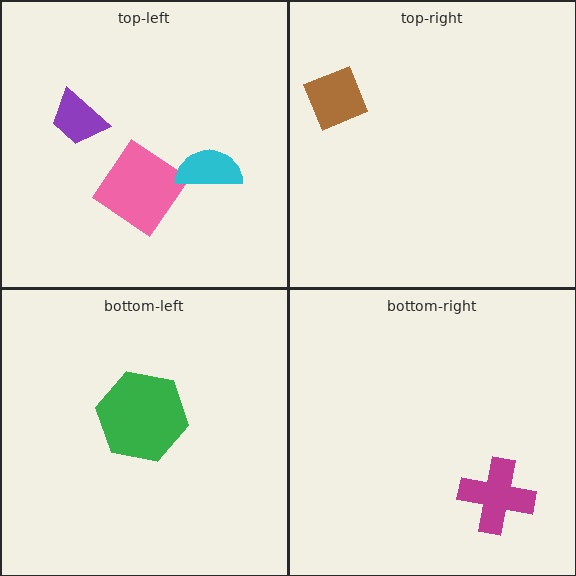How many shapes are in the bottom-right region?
1.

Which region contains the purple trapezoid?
The top-left region.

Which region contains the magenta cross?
The bottom-right region.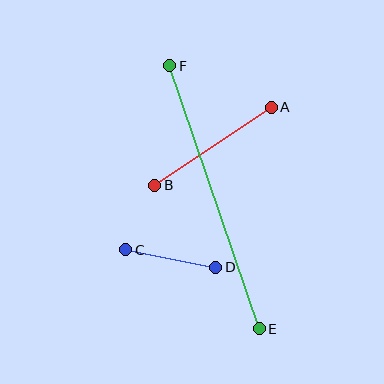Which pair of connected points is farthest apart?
Points E and F are farthest apart.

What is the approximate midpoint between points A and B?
The midpoint is at approximately (213, 146) pixels.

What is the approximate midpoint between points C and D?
The midpoint is at approximately (171, 258) pixels.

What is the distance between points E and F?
The distance is approximately 278 pixels.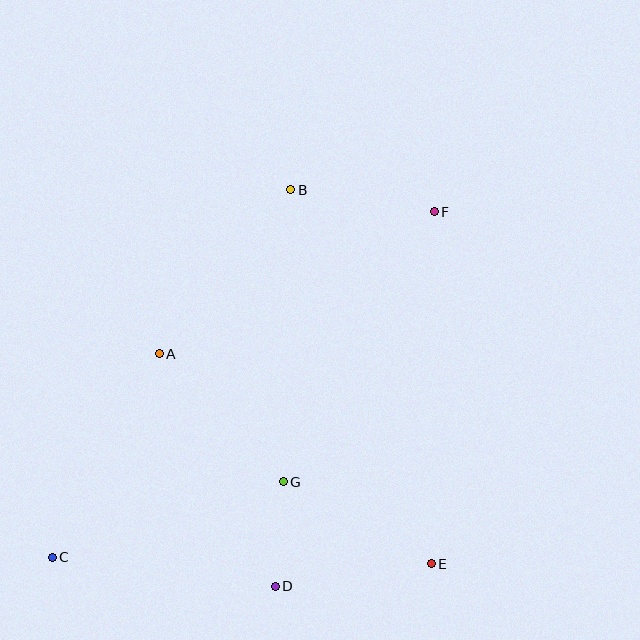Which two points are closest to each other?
Points D and G are closest to each other.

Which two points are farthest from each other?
Points C and F are farthest from each other.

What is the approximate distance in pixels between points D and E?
The distance between D and E is approximately 158 pixels.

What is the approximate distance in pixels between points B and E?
The distance between B and E is approximately 400 pixels.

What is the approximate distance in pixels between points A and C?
The distance between A and C is approximately 230 pixels.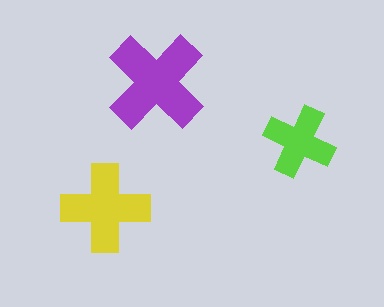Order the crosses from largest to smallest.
the purple one, the yellow one, the lime one.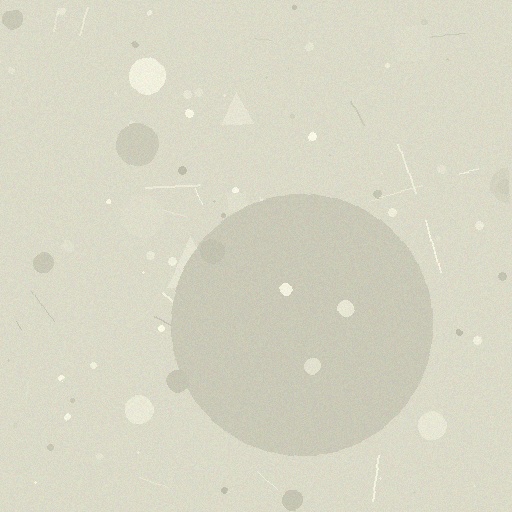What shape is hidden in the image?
A circle is hidden in the image.